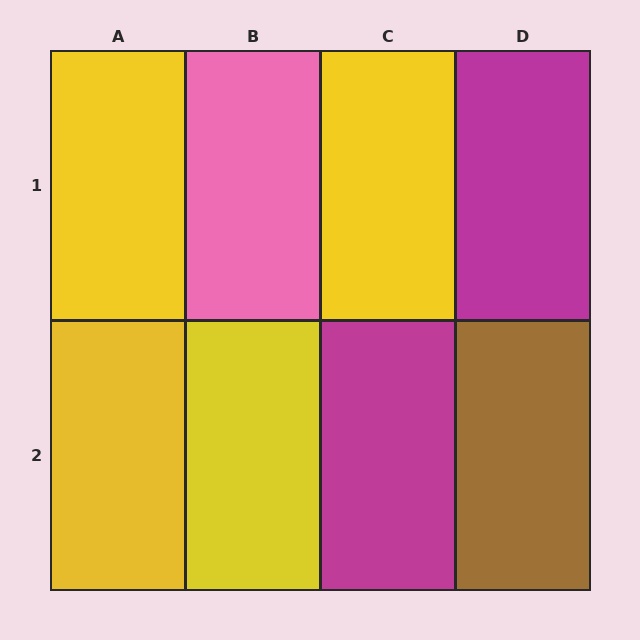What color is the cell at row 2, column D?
Brown.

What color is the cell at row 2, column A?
Yellow.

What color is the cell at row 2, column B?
Yellow.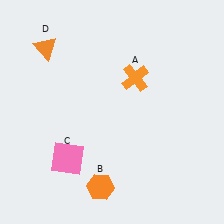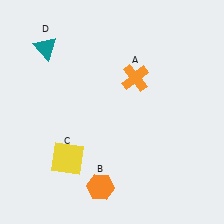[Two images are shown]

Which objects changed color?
C changed from pink to yellow. D changed from orange to teal.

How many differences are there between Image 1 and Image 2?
There are 2 differences between the two images.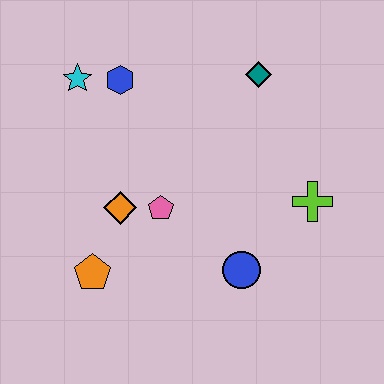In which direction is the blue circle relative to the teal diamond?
The blue circle is below the teal diamond.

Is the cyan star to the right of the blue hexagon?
No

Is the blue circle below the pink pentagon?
Yes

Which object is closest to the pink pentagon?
The orange diamond is closest to the pink pentagon.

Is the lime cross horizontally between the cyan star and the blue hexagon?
No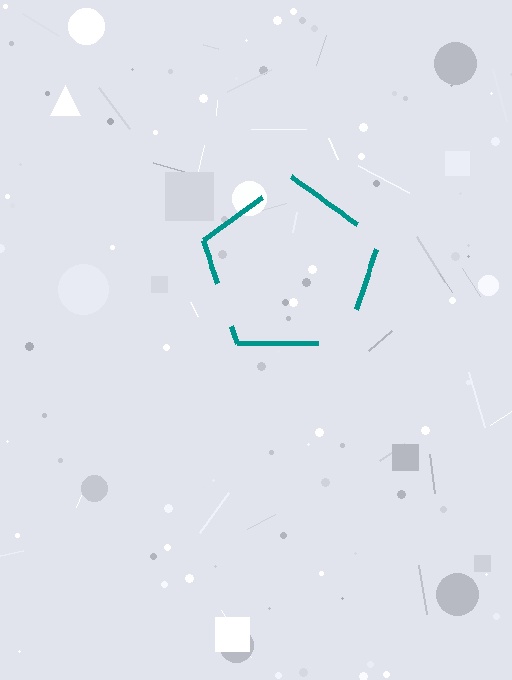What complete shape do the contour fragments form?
The contour fragments form a pentagon.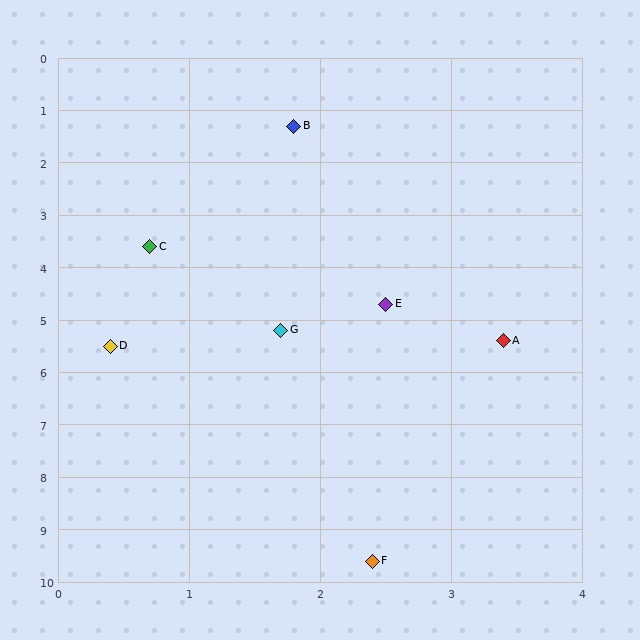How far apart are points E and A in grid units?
Points E and A are about 1.1 grid units apart.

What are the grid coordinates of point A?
Point A is at approximately (3.4, 5.4).